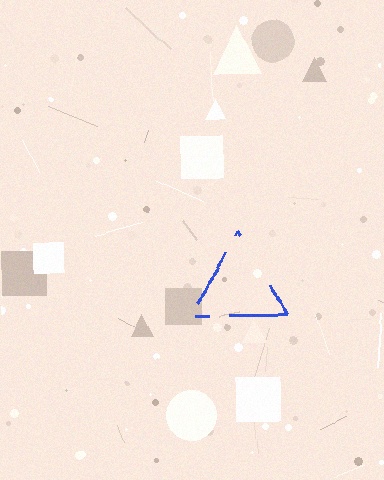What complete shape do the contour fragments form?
The contour fragments form a triangle.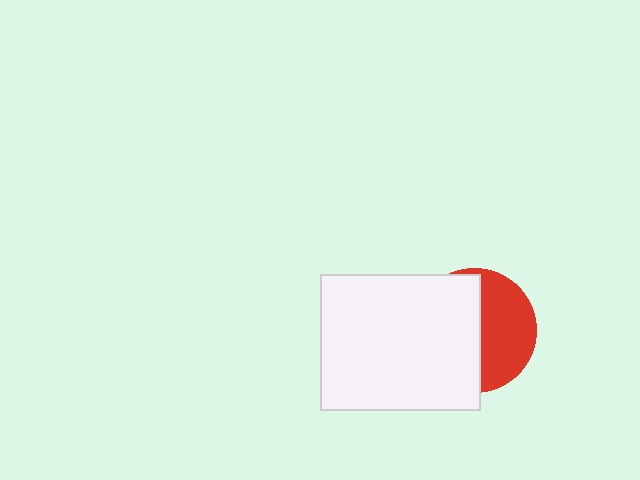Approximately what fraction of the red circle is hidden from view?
Roughly 56% of the red circle is hidden behind the white rectangle.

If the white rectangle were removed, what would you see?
You would see the complete red circle.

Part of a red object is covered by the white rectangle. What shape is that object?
It is a circle.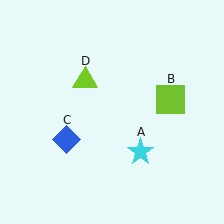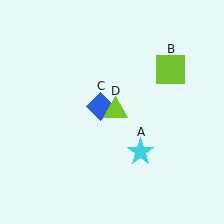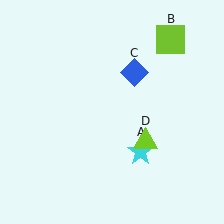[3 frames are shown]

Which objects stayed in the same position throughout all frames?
Cyan star (object A) remained stationary.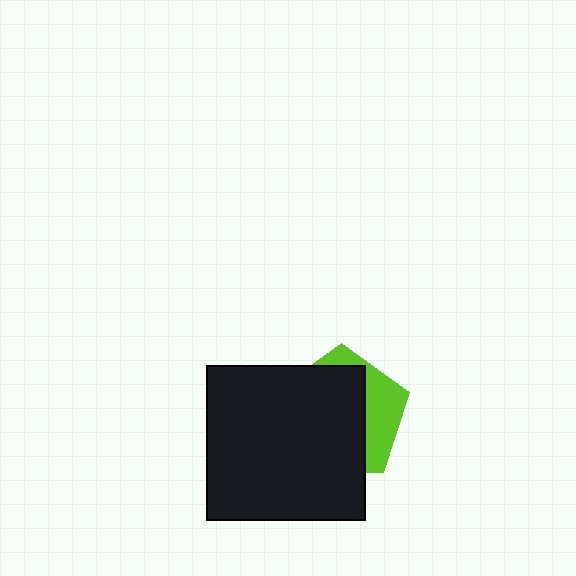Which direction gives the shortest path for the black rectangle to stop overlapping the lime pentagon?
Moving toward the lower-left gives the shortest separation.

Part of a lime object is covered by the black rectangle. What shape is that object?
It is a pentagon.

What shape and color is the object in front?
The object in front is a black rectangle.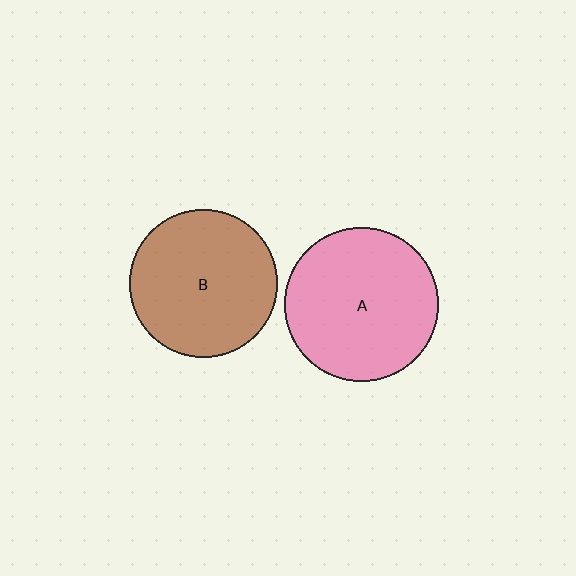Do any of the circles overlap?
No, none of the circles overlap.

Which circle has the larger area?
Circle A (pink).